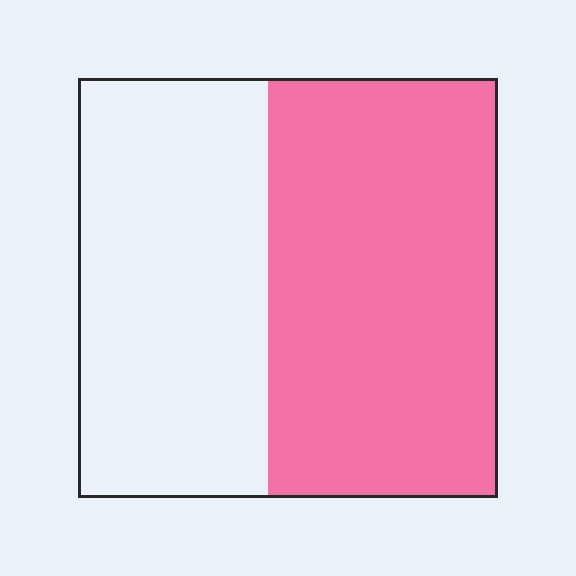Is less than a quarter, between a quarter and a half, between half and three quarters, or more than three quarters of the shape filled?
Between half and three quarters.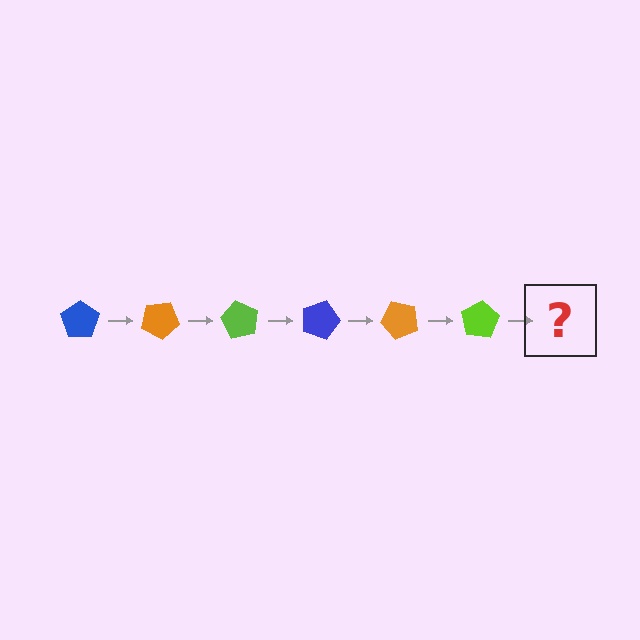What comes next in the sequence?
The next element should be a blue pentagon, rotated 180 degrees from the start.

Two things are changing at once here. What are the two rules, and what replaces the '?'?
The two rules are that it rotates 30 degrees each step and the color cycles through blue, orange, and lime. The '?' should be a blue pentagon, rotated 180 degrees from the start.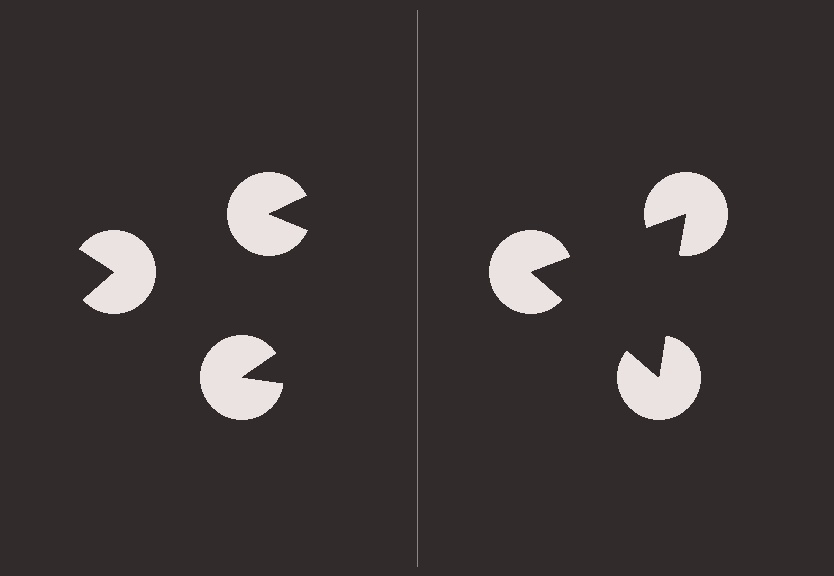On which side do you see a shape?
An illusory triangle appears on the right side. On the left side the wedge cuts are rotated, so no coherent shape forms.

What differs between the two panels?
The pac-man discs are positioned identically on both sides; only the wedge orientations differ. On the right they align to a triangle; on the left they are misaligned.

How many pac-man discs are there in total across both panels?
6 — 3 on each side.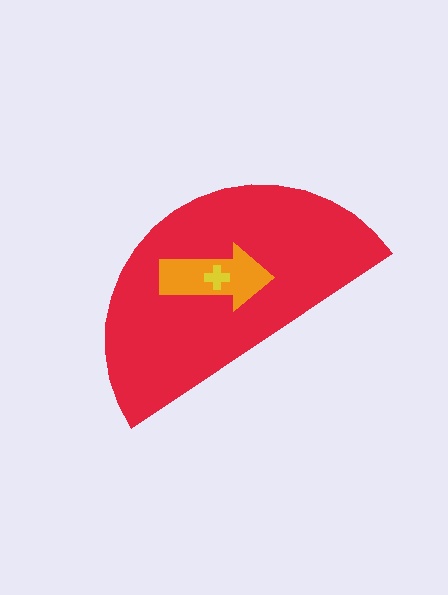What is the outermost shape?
The red semicircle.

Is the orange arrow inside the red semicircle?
Yes.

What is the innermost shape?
The yellow cross.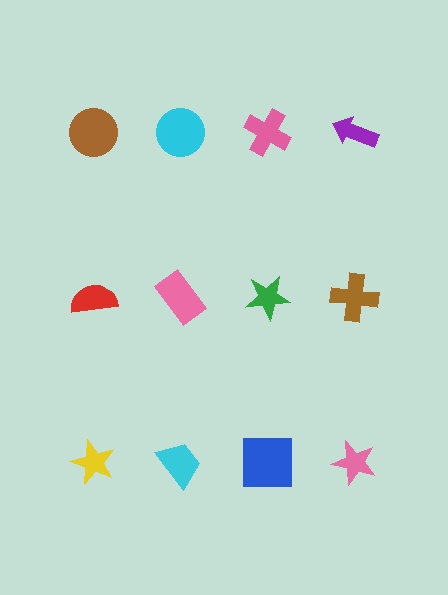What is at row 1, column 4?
A purple arrow.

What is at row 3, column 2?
A cyan trapezoid.